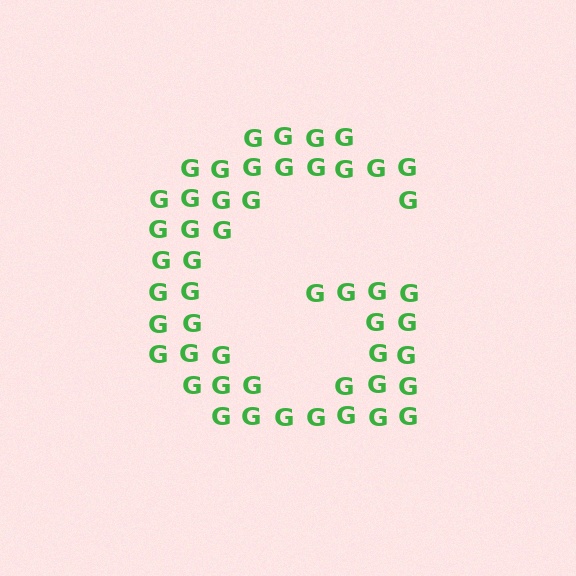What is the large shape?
The large shape is the letter G.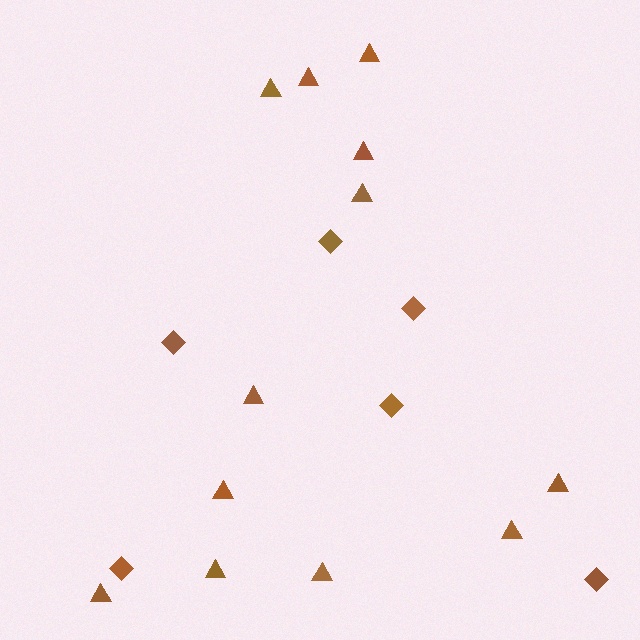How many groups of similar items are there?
There are 2 groups: one group of diamonds (6) and one group of triangles (12).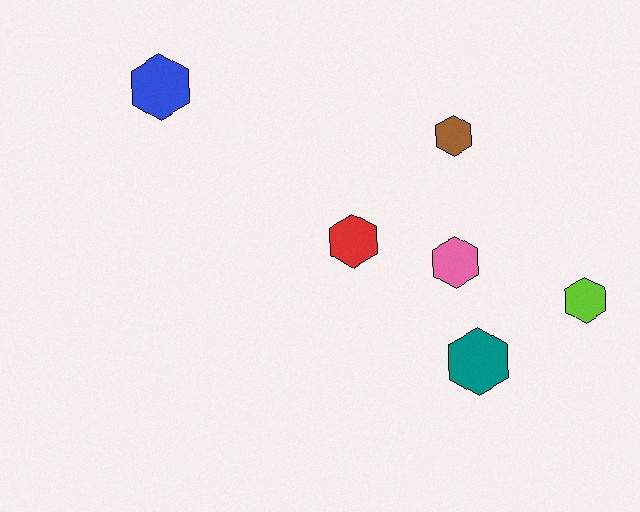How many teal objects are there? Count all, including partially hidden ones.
There is 1 teal object.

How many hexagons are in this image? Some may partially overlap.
There are 6 hexagons.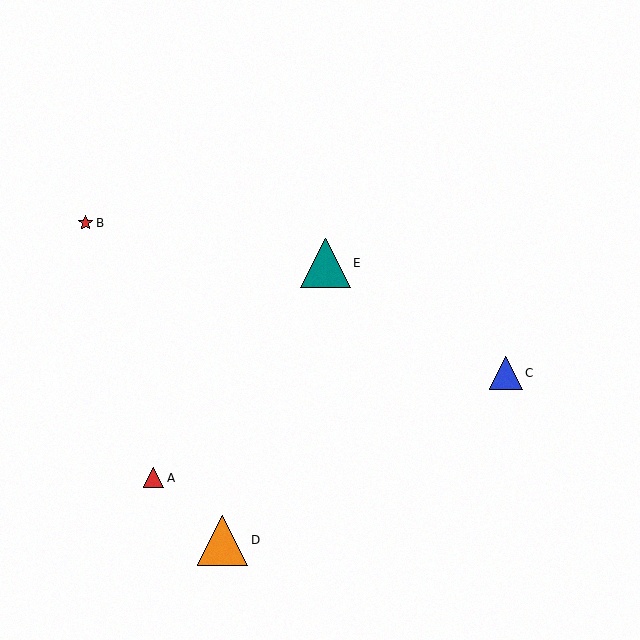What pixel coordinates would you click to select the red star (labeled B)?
Click at (86, 223) to select the red star B.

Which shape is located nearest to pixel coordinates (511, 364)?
The blue triangle (labeled C) at (506, 373) is nearest to that location.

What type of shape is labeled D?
Shape D is an orange triangle.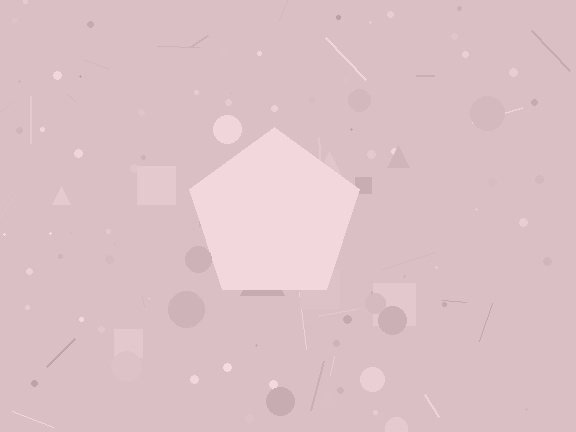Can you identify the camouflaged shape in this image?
The camouflaged shape is a pentagon.